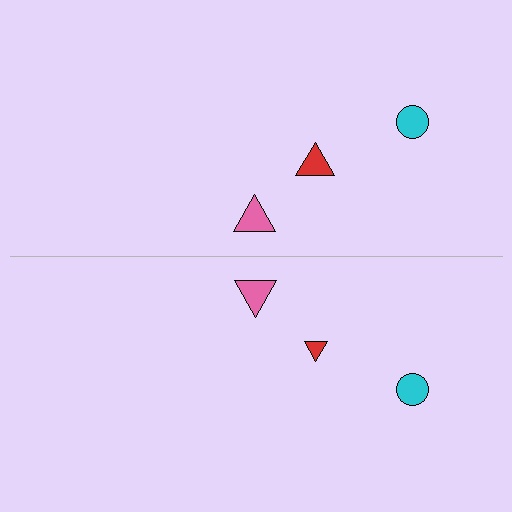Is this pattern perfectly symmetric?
No, the pattern is not perfectly symmetric. The red triangle on the bottom side has a different size than its mirror counterpart.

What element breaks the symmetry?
The red triangle on the bottom side has a different size than its mirror counterpart.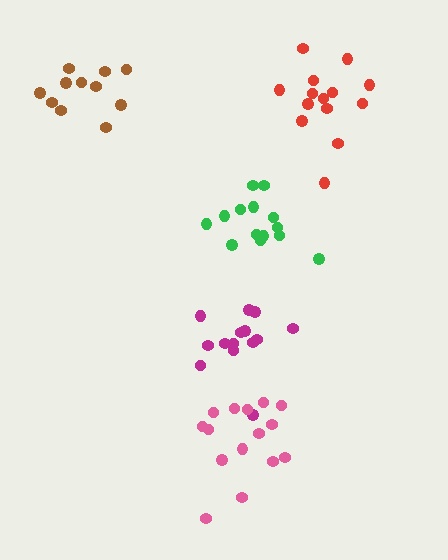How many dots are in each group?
Group 1: 14 dots, Group 2: 14 dots, Group 3: 14 dots, Group 4: 15 dots, Group 5: 11 dots (68 total).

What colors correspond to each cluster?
The clusters are colored: red, magenta, green, pink, brown.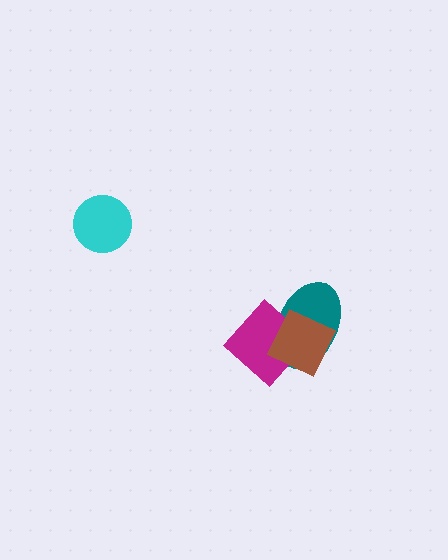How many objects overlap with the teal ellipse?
2 objects overlap with the teal ellipse.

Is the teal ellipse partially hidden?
Yes, it is partially covered by another shape.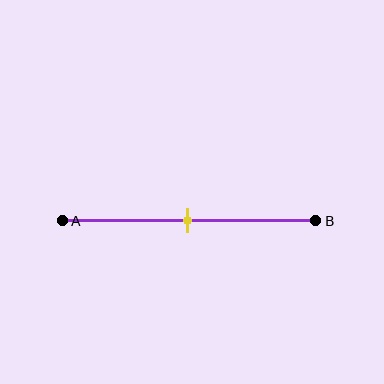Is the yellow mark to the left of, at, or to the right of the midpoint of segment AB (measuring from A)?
The yellow mark is approximately at the midpoint of segment AB.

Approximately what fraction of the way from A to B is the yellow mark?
The yellow mark is approximately 50% of the way from A to B.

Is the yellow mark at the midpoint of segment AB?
Yes, the mark is approximately at the midpoint.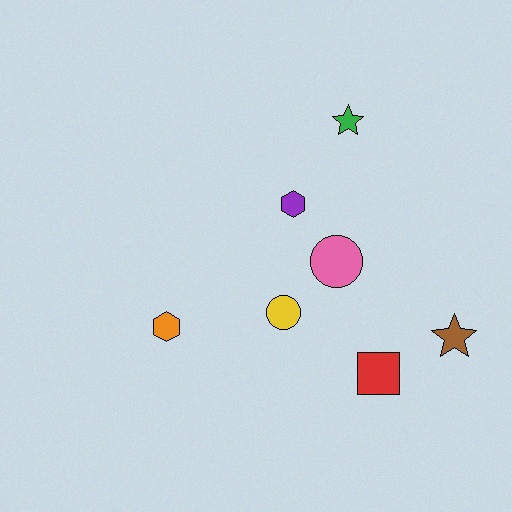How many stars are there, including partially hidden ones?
There are 2 stars.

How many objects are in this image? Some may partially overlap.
There are 7 objects.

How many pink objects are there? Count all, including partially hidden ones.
There is 1 pink object.